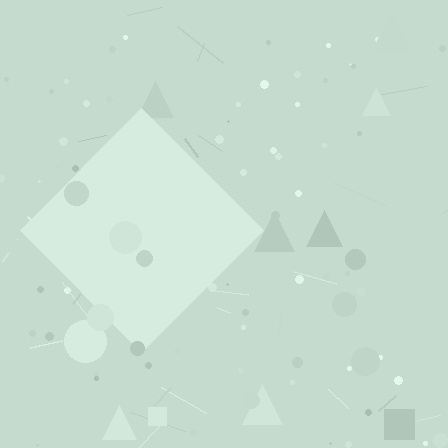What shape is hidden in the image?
A diamond is hidden in the image.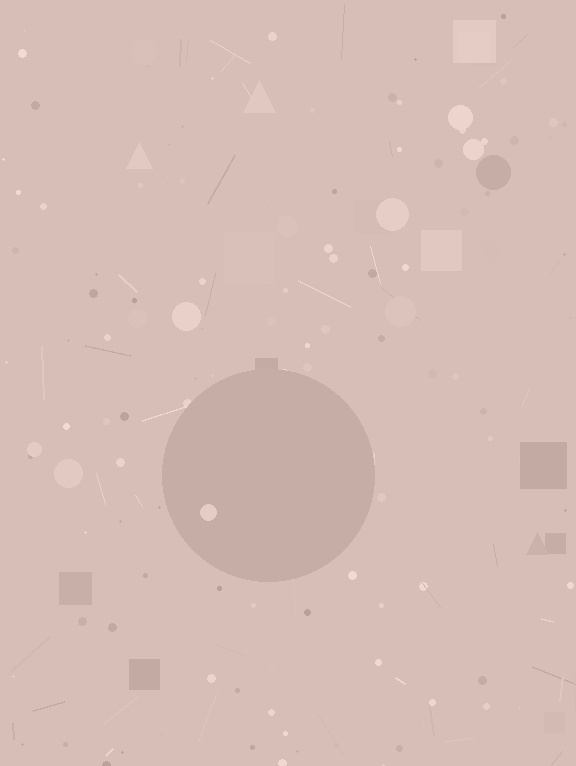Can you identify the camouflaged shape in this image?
The camouflaged shape is a circle.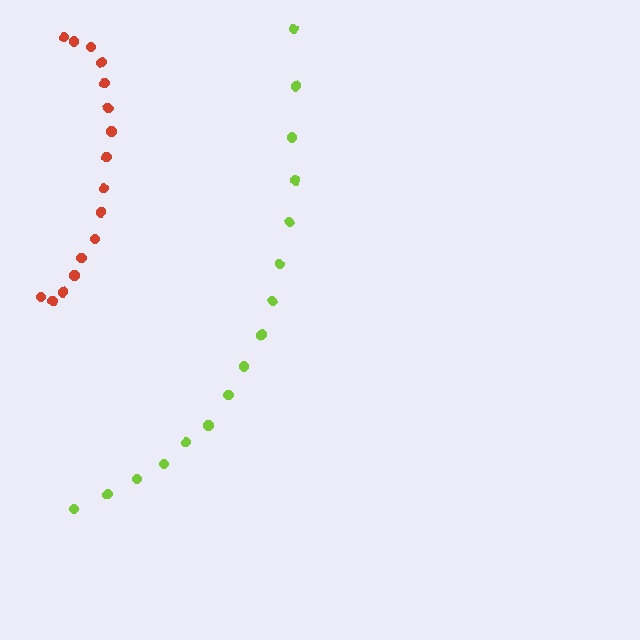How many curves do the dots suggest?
There are 2 distinct paths.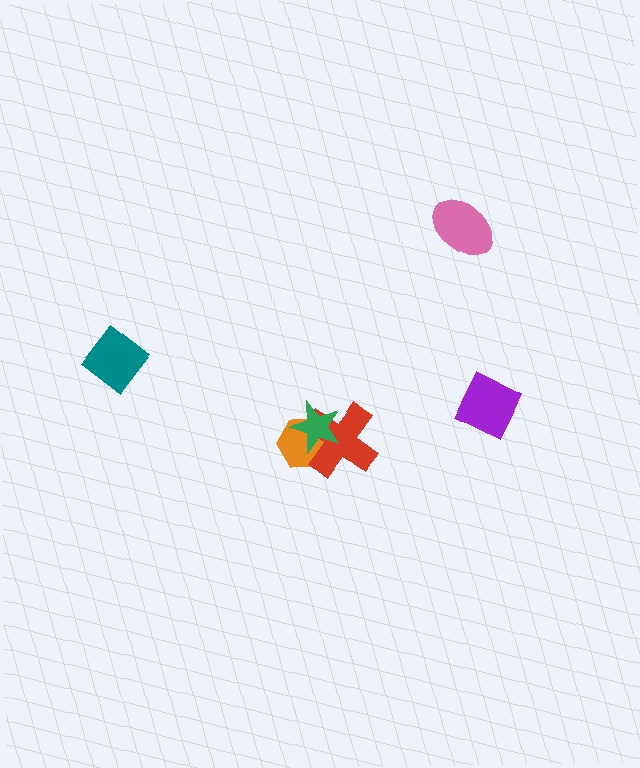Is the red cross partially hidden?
Yes, it is partially covered by another shape.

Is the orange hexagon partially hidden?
Yes, it is partially covered by another shape.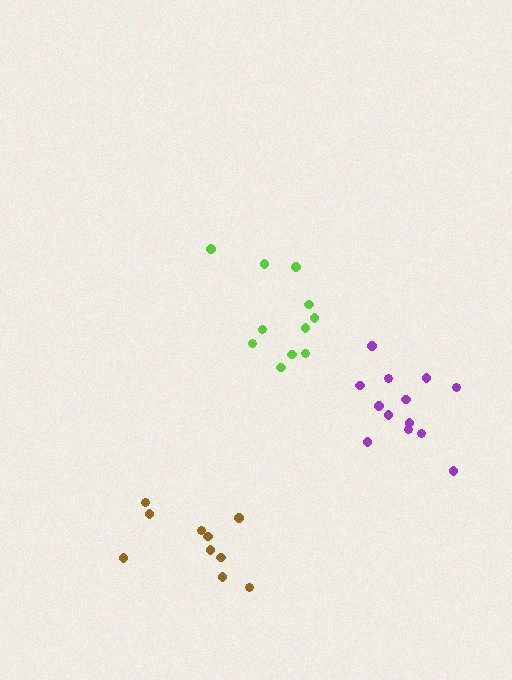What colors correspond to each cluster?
The clusters are colored: purple, brown, lime.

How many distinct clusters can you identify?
There are 3 distinct clusters.